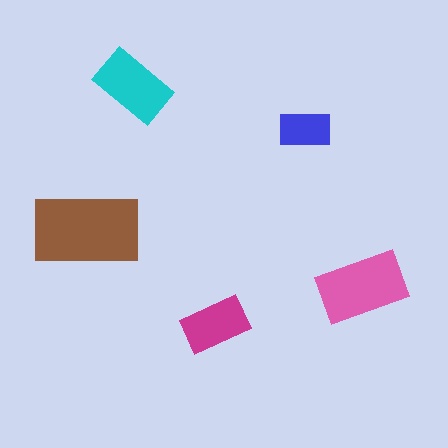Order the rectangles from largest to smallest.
the brown one, the pink one, the cyan one, the magenta one, the blue one.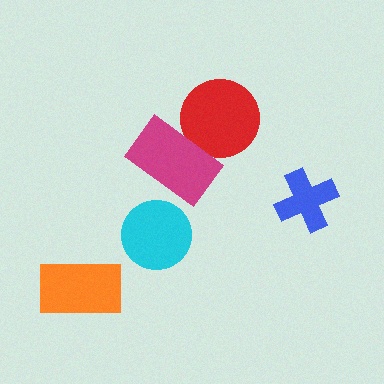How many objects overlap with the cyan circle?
0 objects overlap with the cyan circle.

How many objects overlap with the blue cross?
0 objects overlap with the blue cross.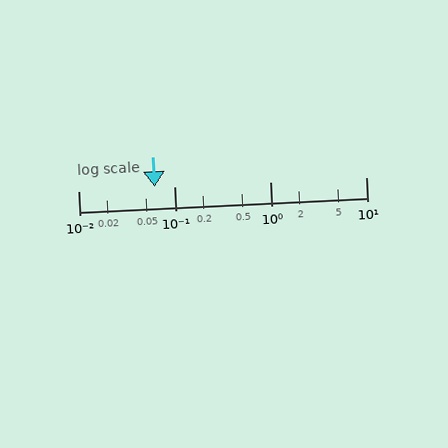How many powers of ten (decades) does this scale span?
The scale spans 3 decades, from 0.01 to 10.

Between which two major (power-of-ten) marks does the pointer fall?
The pointer is between 0.01 and 0.1.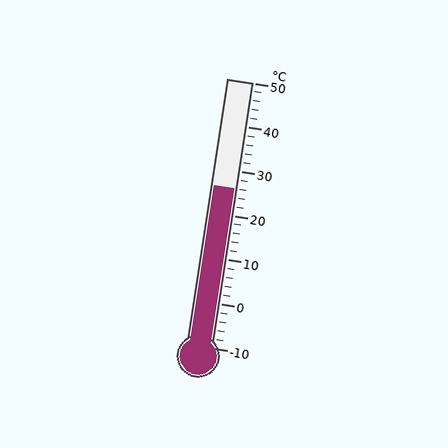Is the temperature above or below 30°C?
The temperature is below 30°C.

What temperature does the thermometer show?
The thermometer shows approximately 26°C.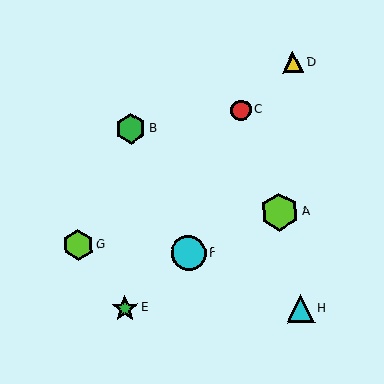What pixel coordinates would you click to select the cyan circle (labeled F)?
Click at (189, 253) to select the cyan circle F.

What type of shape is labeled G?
Shape G is a lime hexagon.